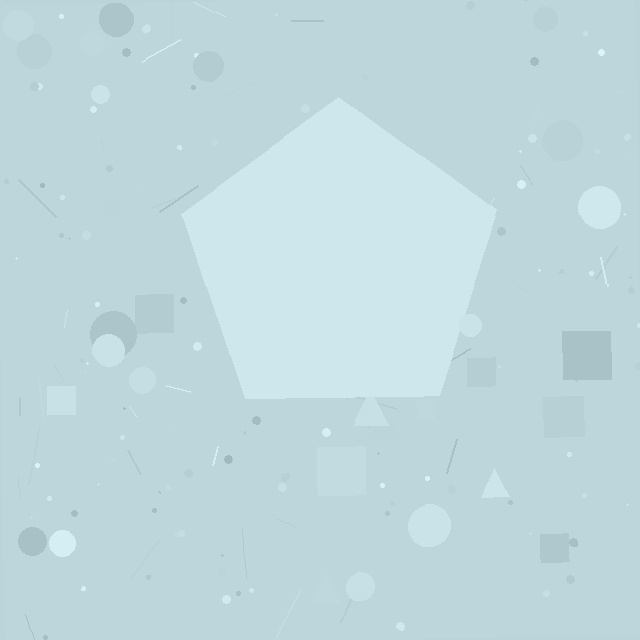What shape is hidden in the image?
A pentagon is hidden in the image.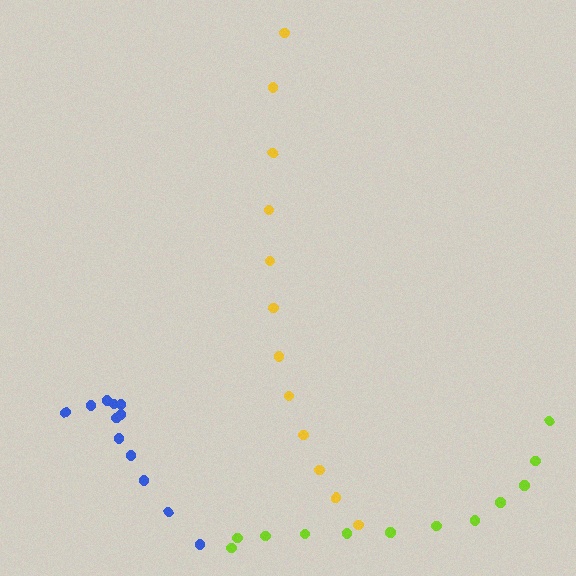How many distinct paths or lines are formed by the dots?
There are 3 distinct paths.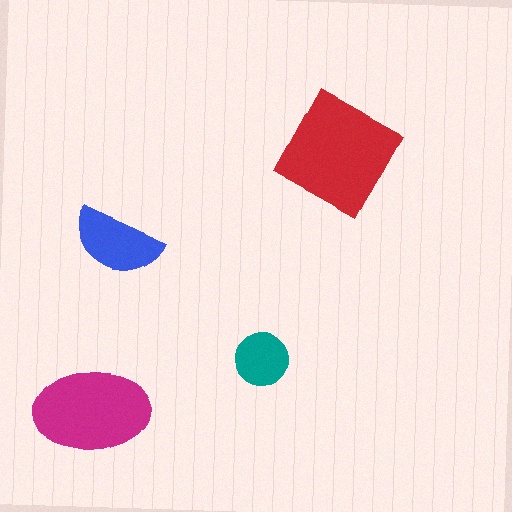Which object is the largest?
The red square.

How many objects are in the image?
There are 4 objects in the image.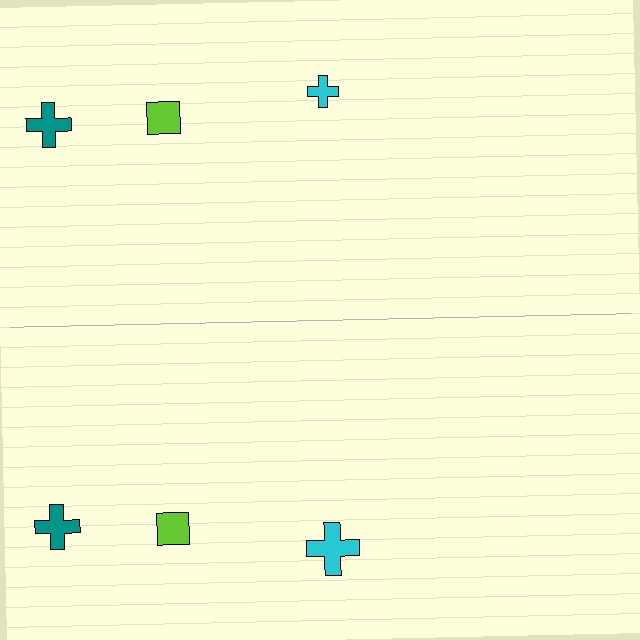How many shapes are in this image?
There are 6 shapes in this image.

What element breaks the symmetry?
The cyan cross on the bottom side has a different size than its mirror counterpart.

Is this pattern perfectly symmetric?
No, the pattern is not perfectly symmetric. The cyan cross on the bottom side has a different size than its mirror counterpart.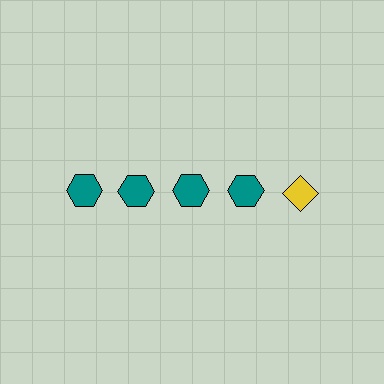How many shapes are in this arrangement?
There are 5 shapes arranged in a grid pattern.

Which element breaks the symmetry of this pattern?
The yellow diamond in the top row, rightmost column breaks the symmetry. All other shapes are teal hexagons.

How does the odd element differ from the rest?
It differs in both color (yellow instead of teal) and shape (diamond instead of hexagon).